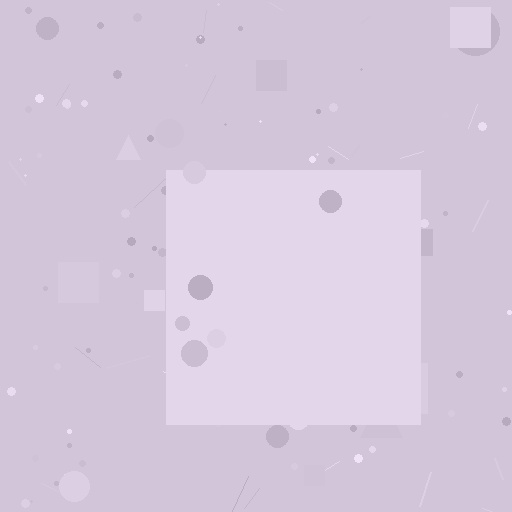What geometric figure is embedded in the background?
A square is embedded in the background.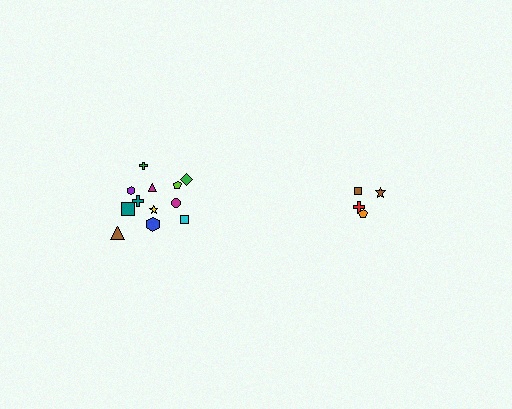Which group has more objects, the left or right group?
The left group.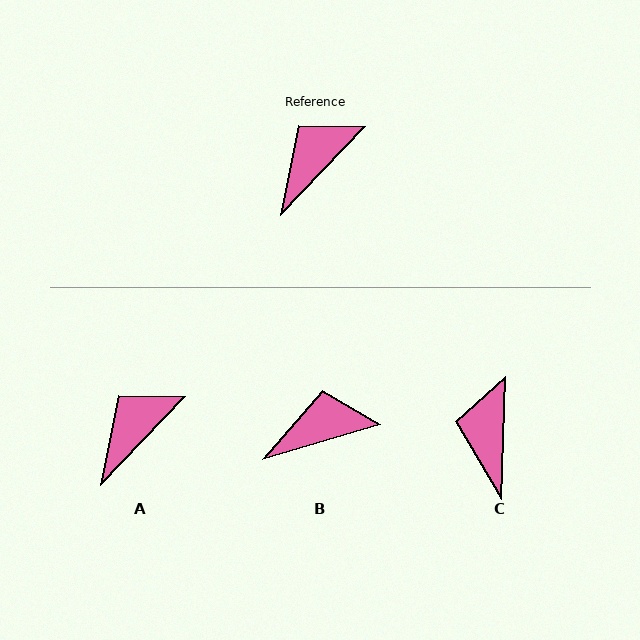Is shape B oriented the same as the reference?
No, it is off by about 30 degrees.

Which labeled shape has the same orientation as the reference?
A.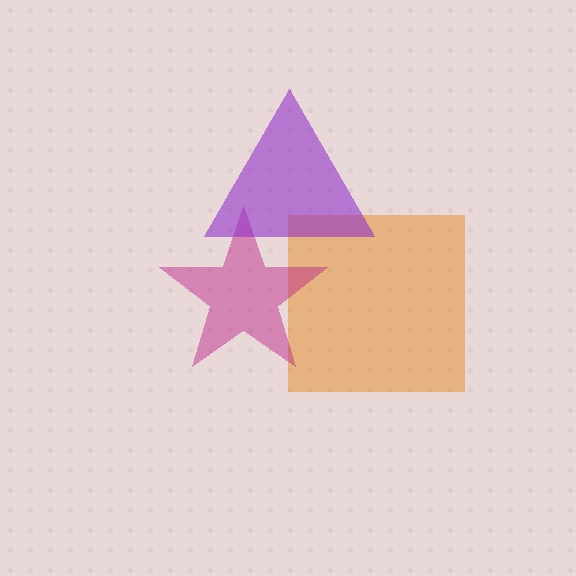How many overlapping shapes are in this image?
There are 3 overlapping shapes in the image.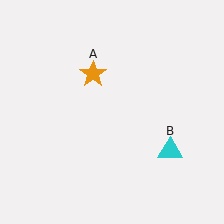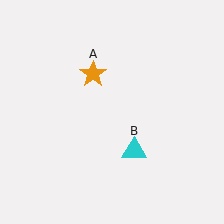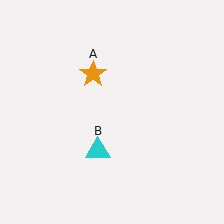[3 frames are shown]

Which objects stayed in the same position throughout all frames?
Orange star (object A) remained stationary.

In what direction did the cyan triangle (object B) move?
The cyan triangle (object B) moved left.